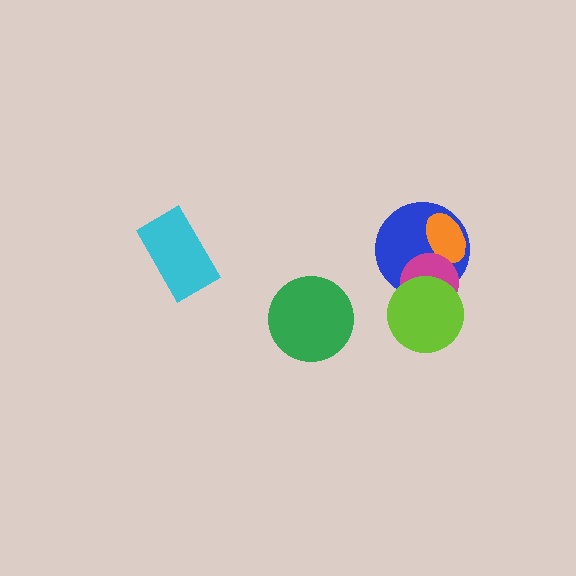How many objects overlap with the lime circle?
2 objects overlap with the lime circle.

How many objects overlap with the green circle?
0 objects overlap with the green circle.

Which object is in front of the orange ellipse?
The magenta circle is in front of the orange ellipse.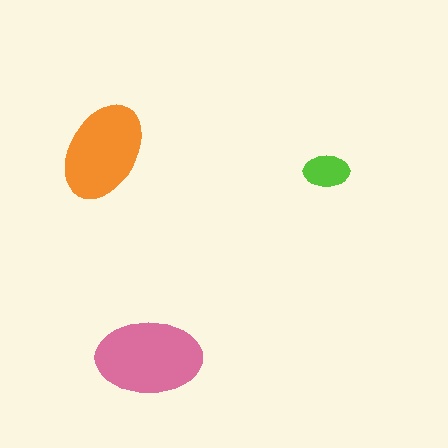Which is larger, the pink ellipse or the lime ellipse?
The pink one.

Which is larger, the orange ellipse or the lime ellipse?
The orange one.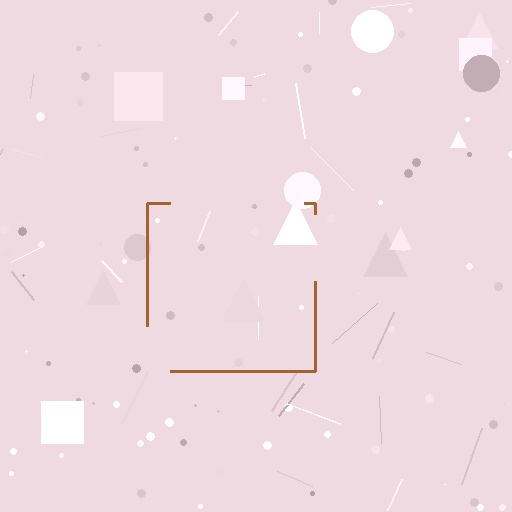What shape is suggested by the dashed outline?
The dashed outline suggests a square.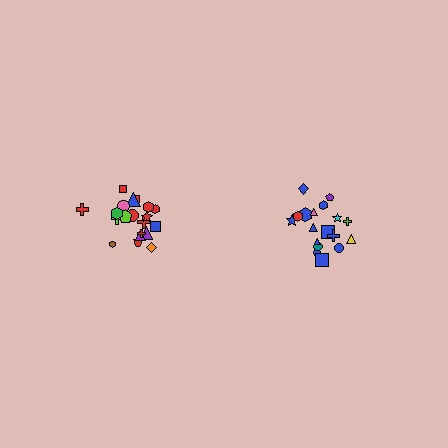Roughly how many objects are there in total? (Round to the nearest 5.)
Roughly 40 objects in total.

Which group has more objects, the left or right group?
The left group.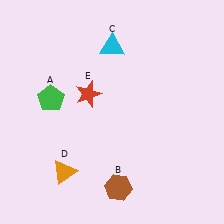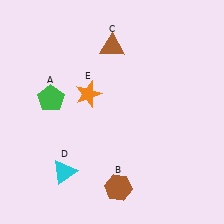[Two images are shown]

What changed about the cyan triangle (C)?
In Image 1, C is cyan. In Image 2, it changed to brown.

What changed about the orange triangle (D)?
In Image 1, D is orange. In Image 2, it changed to cyan.